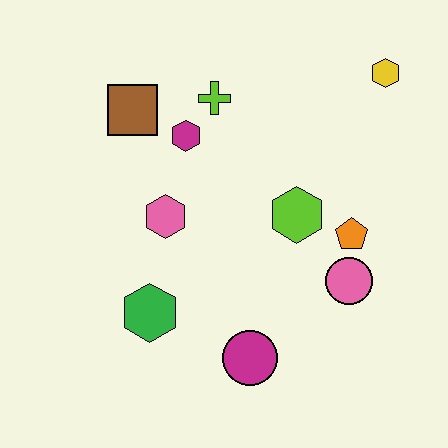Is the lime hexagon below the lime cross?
Yes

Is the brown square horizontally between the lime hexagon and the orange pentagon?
No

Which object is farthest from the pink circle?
The brown square is farthest from the pink circle.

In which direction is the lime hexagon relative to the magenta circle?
The lime hexagon is above the magenta circle.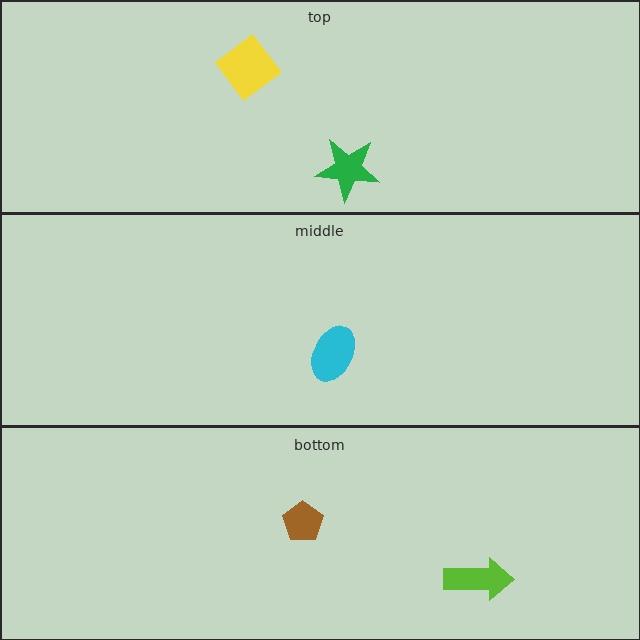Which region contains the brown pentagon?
The bottom region.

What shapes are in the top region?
The yellow diamond, the green star.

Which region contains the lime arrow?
The bottom region.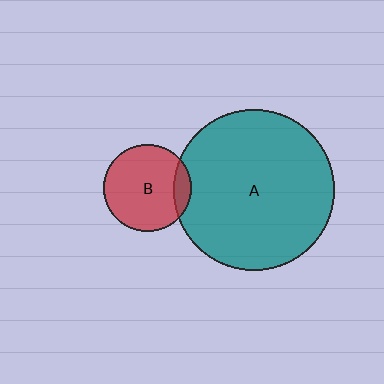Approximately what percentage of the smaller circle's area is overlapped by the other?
Approximately 15%.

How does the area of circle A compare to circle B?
Approximately 3.4 times.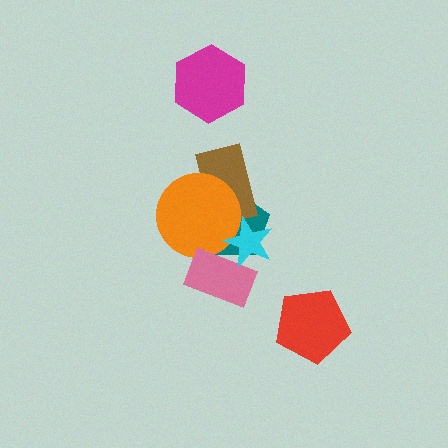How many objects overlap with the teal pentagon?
4 objects overlap with the teal pentagon.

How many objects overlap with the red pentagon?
0 objects overlap with the red pentagon.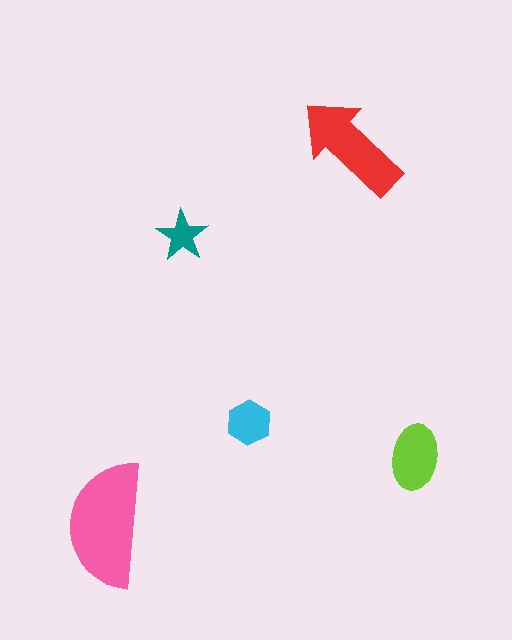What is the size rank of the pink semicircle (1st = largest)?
1st.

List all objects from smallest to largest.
The teal star, the cyan hexagon, the lime ellipse, the red arrow, the pink semicircle.